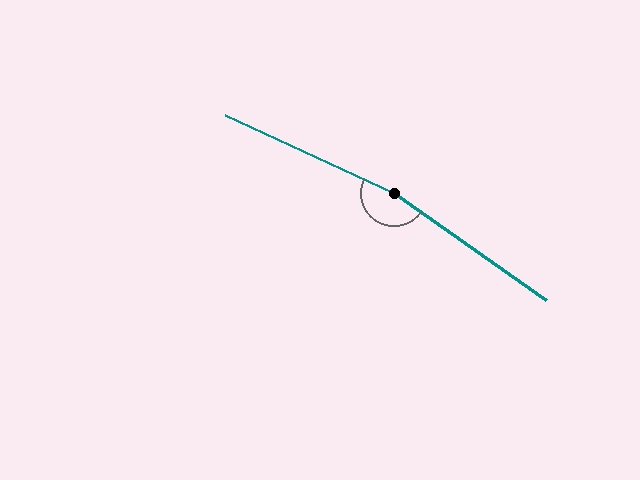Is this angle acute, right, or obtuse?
It is obtuse.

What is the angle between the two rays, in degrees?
Approximately 170 degrees.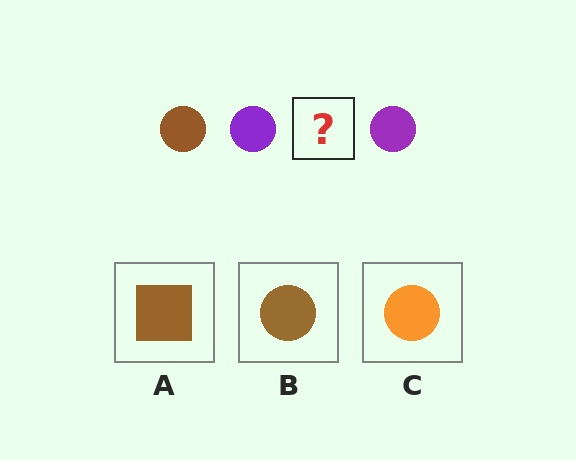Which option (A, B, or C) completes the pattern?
B.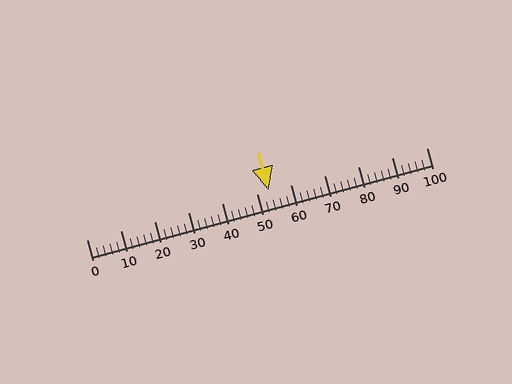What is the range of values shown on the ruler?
The ruler shows values from 0 to 100.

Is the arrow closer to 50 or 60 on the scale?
The arrow is closer to 50.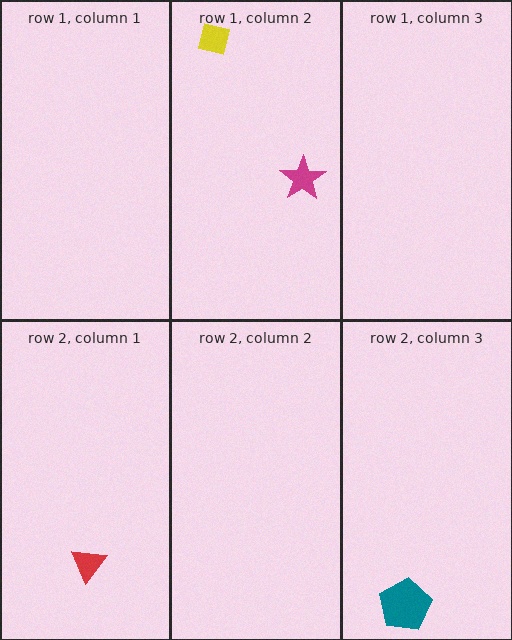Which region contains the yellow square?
The row 1, column 2 region.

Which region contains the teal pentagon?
The row 2, column 3 region.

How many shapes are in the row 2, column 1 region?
1.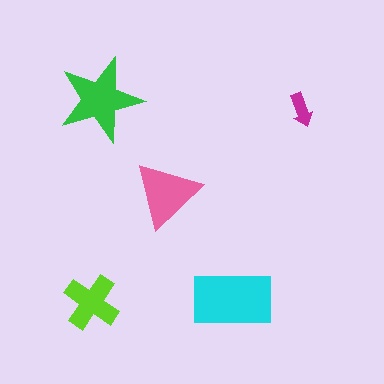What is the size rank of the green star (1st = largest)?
2nd.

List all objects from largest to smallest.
The cyan rectangle, the green star, the pink triangle, the lime cross, the magenta arrow.